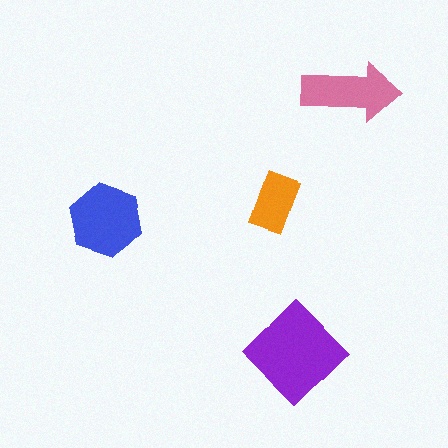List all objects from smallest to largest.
The orange rectangle, the pink arrow, the blue hexagon, the purple diamond.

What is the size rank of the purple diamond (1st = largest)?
1st.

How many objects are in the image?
There are 4 objects in the image.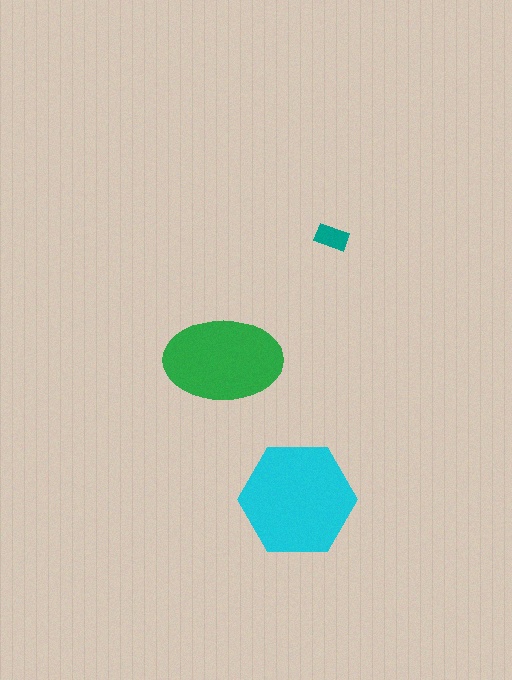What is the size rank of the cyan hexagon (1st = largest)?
1st.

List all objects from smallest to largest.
The teal rectangle, the green ellipse, the cyan hexagon.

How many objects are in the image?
There are 3 objects in the image.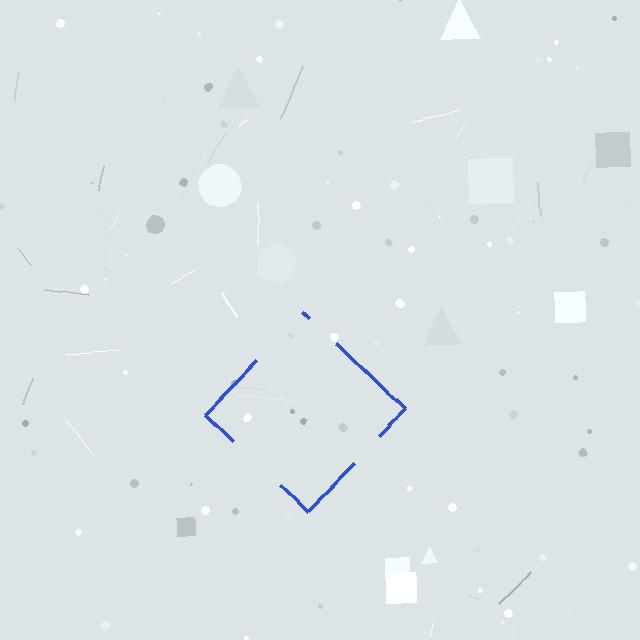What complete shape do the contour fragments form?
The contour fragments form a diamond.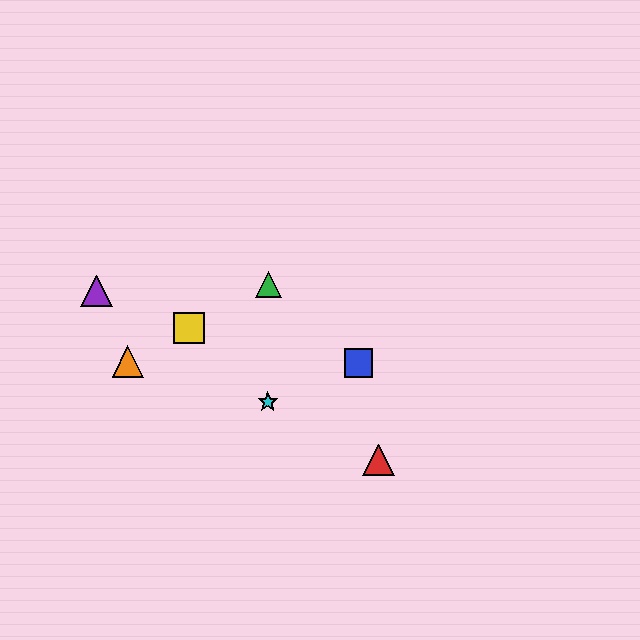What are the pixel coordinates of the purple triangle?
The purple triangle is at (96, 291).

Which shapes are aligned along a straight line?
The green triangle, the yellow square, the orange triangle are aligned along a straight line.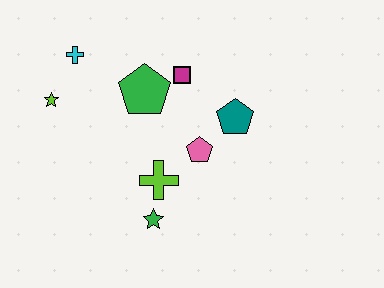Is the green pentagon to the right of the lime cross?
No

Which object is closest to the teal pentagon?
The pink pentagon is closest to the teal pentagon.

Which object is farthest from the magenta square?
The green star is farthest from the magenta square.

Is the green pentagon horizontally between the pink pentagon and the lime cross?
No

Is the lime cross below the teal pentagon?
Yes